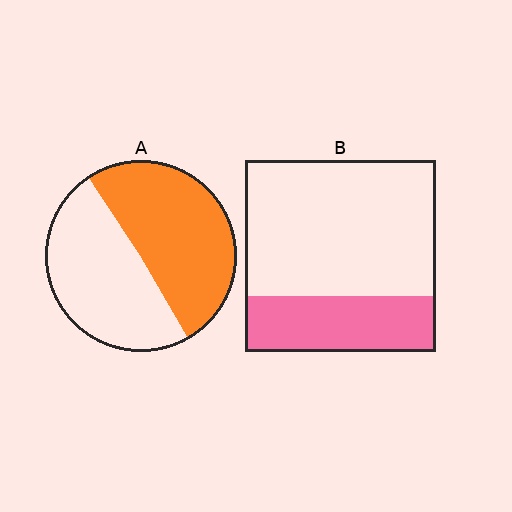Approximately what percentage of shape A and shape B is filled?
A is approximately 50% and B is approximately 30%.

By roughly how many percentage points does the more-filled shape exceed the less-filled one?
By roughly 20 percentage points (A over B).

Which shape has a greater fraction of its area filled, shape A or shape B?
Shape A.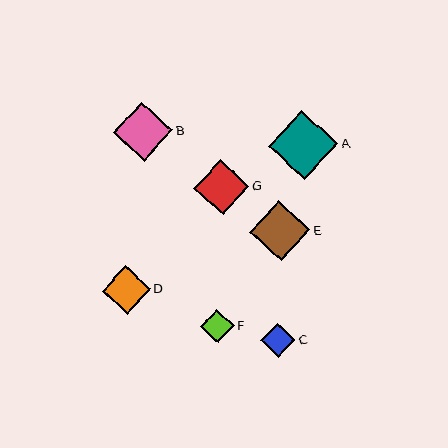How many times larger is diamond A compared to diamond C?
Diamond A is approximately 2.0 times the size of diamond C.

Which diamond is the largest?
Diamond A is the largest with a size of approximately 70 pixels.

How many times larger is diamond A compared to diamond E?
Diamond A is approximately 1.2 times the size of diamond E.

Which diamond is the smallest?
Diamond F is the smallest with a size of approximately 33 pixels.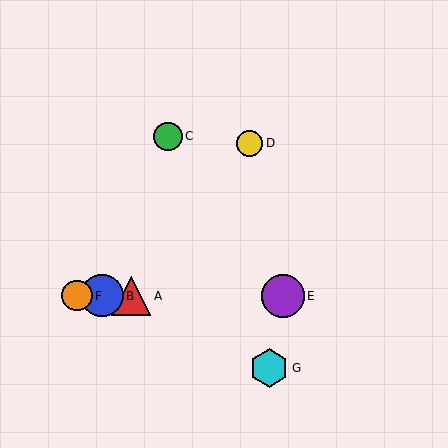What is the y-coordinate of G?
Object G is at y≈368.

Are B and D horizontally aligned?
No, B is at y≈296 and D is at y≈143.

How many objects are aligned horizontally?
4 objects (A, B, E, F) are aligned horizontally.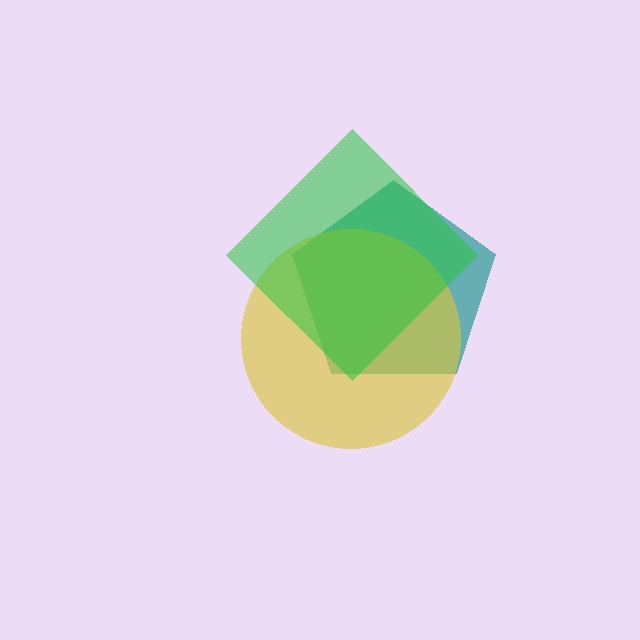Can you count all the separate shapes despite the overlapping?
Yes, there are 3 separate shapes.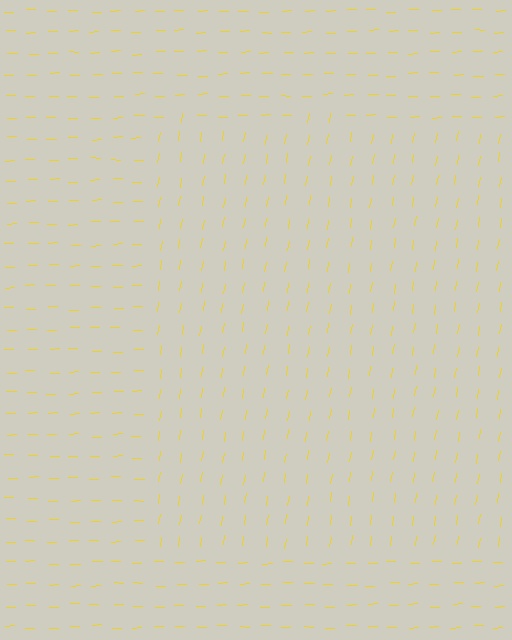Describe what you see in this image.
The image is filled with small yellow line segments. A rectangle region in the image has lines oriented differently from the surrounding lines, creating a visible texture boundary.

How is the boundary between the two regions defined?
The boundary is defined purely by a change in line orientation (approximately 80 degrees difference). All lines are the same color and thickness.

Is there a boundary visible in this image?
Yes, there is a texture boundary formed by a change in line orientation.